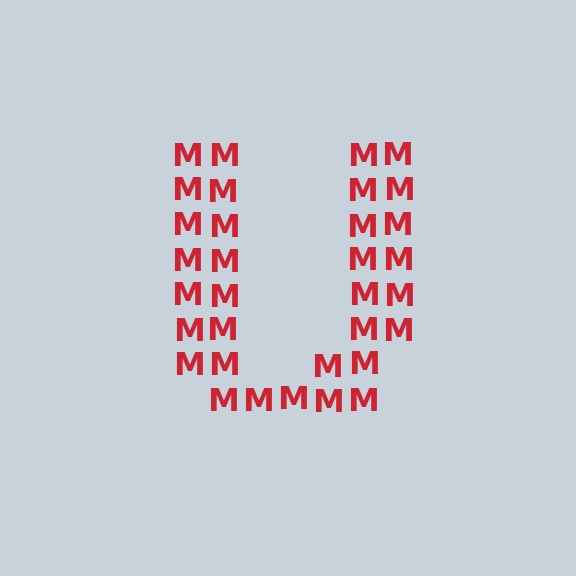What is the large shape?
The large shape is the letter U.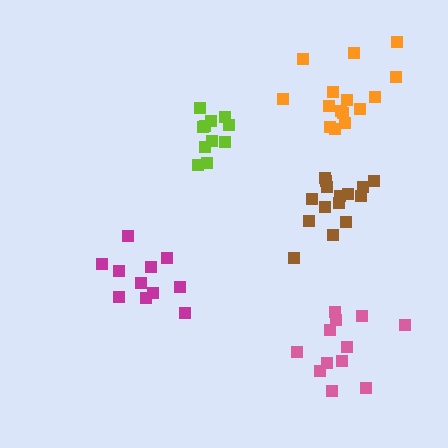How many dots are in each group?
Group 1: 11 dots, Group 2: 15 dots, Group 3: 11 dots, Group 4: 15 dots, Group 5: 12 dots (64 total).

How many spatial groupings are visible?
There are 5 spatial groupings.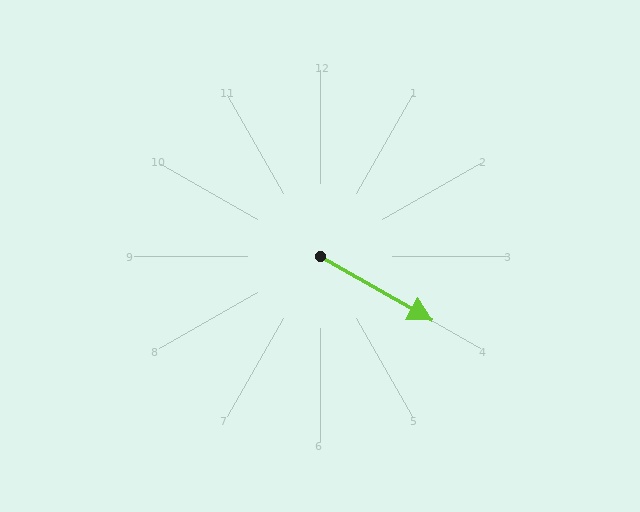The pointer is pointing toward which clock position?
Roughly 4 o'clock.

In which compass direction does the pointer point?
Southeast.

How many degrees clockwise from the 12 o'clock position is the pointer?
Approximately 120 degrees.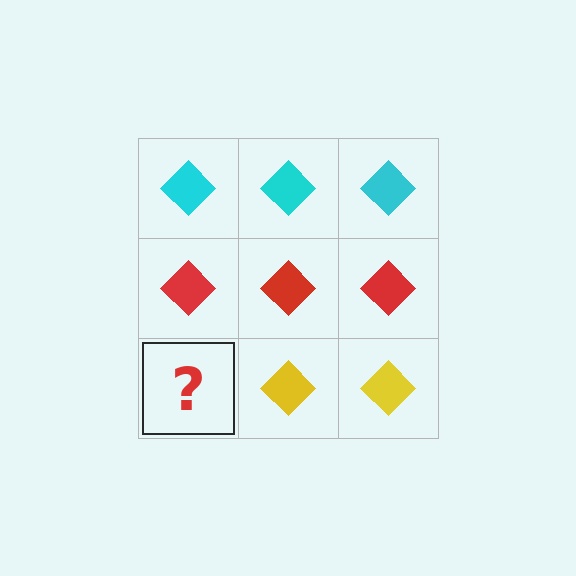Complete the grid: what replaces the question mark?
The question mark should be replaced with a yellow diamond.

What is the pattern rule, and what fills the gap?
The rule is that each row has a consistent color. The gap should be filled with a yellow diamond.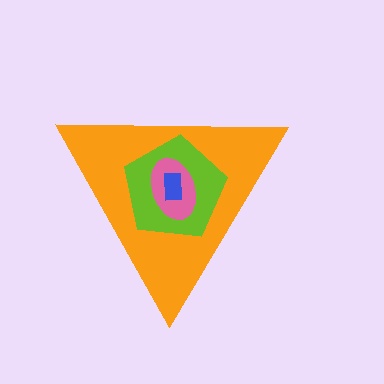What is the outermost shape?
The orange triangle.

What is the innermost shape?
The blue rectangle.